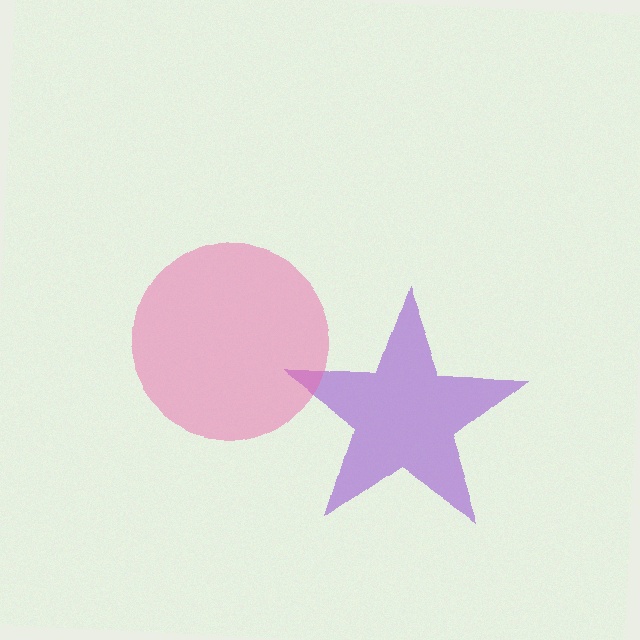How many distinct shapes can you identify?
There are 2 distinct shapes: a purple star, a pink circle.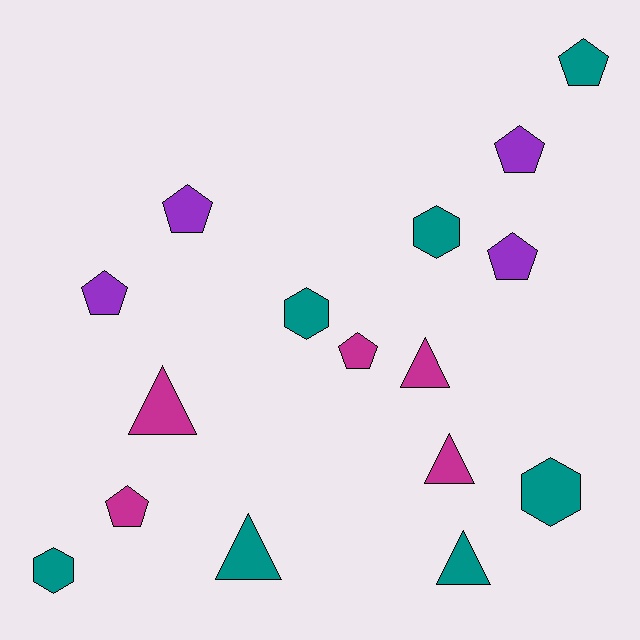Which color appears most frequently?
Teal, with 7 objects.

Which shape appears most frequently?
Pentagon, with 7 objects.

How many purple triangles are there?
There are no purple triangles.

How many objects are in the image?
There are 16 objects.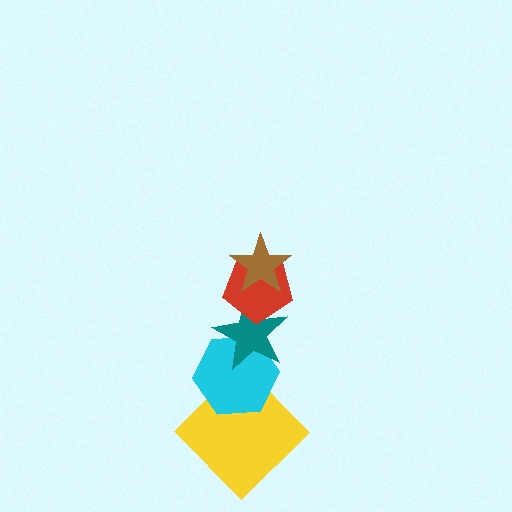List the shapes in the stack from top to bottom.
From top to bottom: the brown star, the red pentagon, the teal star, the cyan hexagon, the yellow diamond.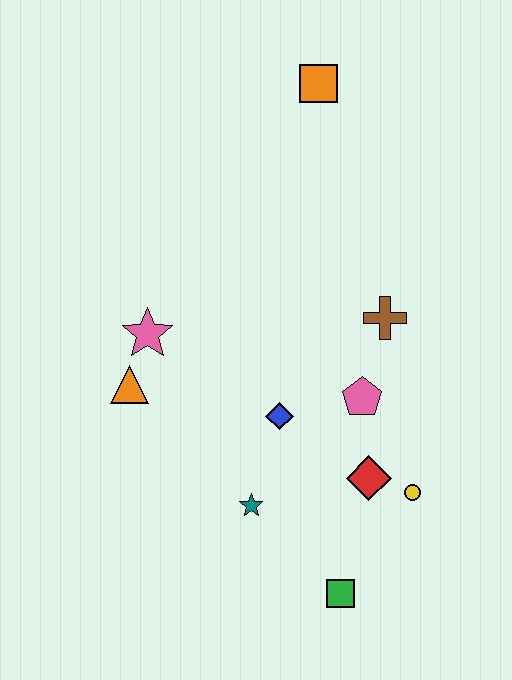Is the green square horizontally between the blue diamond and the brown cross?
Yes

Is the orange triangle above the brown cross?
No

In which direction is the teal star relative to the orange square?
The teal star is below the orange square.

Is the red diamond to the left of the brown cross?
Yes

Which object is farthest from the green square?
The orange square is farthest from the green square.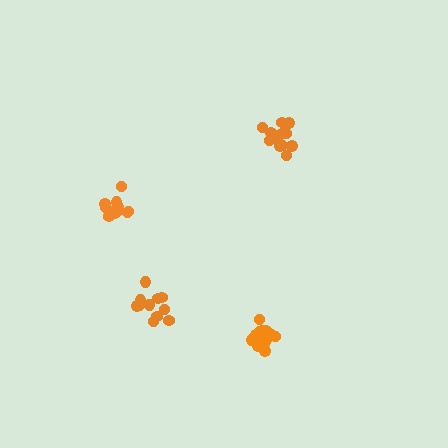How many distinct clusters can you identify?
There are 4 distinct clusters.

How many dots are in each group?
Group 1: 13 dots, Group 2: 12 dots, Group 3: 11 dots, Group 4: 16 dots (52 total).